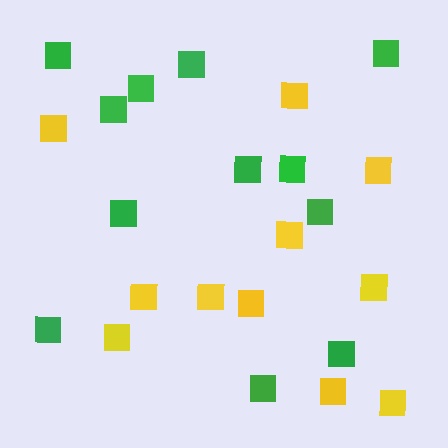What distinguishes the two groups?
There are 2 groups: one group of yellow squares (11) and one group of green squares (12).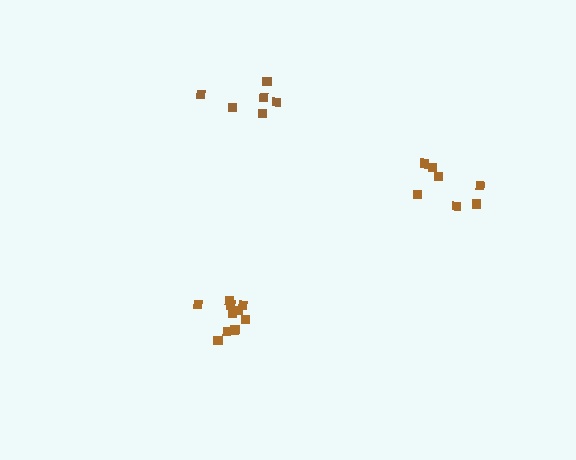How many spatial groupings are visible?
There are 3 spatial groupings.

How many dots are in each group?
Group 1: 7 dots, Group 2: 10 dots, Group 3: 6 dots (23 total).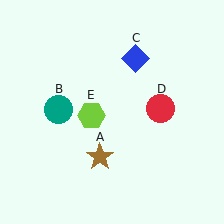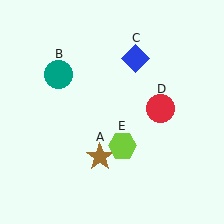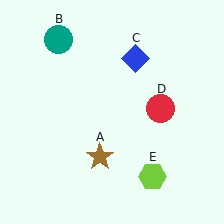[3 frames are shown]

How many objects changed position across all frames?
2 objects changed position: teal circle (object B), lime hexagon (object E).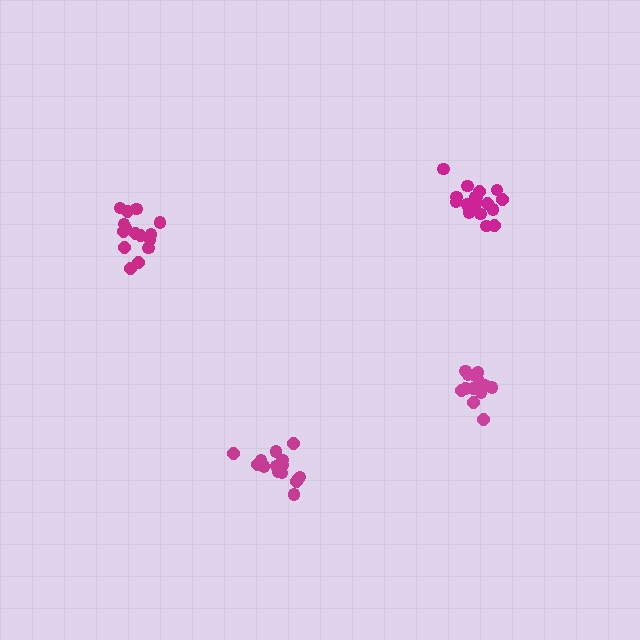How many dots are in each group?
Group 1: 15 dots, Group 2: 15 dots, Group 3: 15 dots, Group 4: 18 dots (63 total).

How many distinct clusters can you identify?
There are 4 distinct clusters.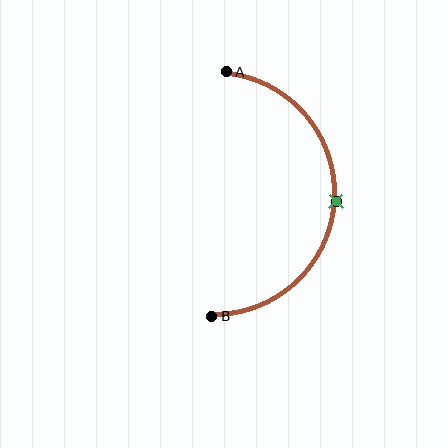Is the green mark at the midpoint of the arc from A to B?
Yes. The green mark lies on the arc at equal arc-length from both A and B — it is the arc midpoint.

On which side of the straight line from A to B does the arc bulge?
The arc bulges to the right of the straight line connecting A and B.